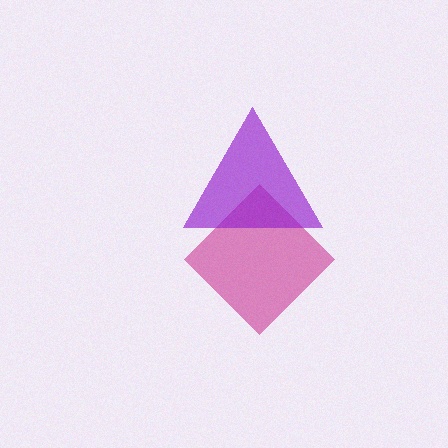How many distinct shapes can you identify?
There are 2 distinct shapes: a magenta diamond, a purple triangle.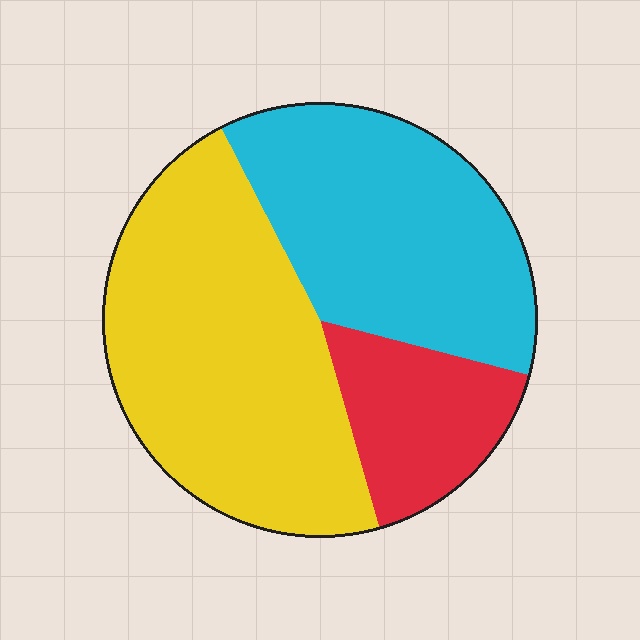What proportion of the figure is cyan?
Cyan covers about 35% of the figure.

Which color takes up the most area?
Yellow, at roughly 45%.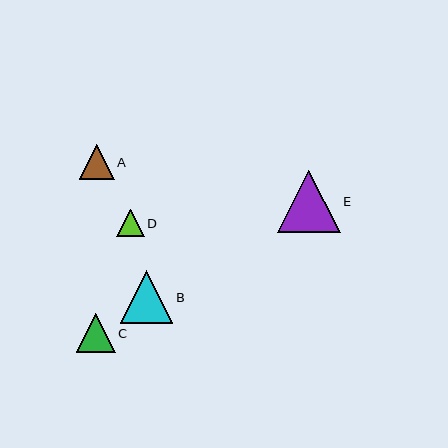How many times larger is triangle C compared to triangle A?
Triangle C is approximately 1.1 times the size of triangle A.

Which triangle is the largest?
Triangle E is the largest with a size of approximately 63 pixels.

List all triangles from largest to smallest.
From largest to smallest: E, B, C, A, D.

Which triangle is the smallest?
Triangle D is the smallest with a size of approximately 28 pixels.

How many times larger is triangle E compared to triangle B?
Triangle E is approximately 1.2 times the size of triangle B.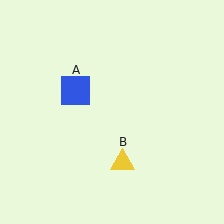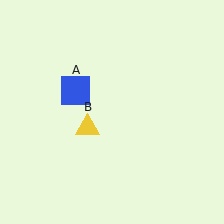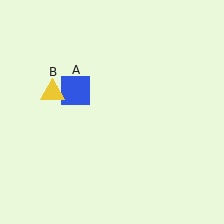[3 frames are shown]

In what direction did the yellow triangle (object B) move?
The yellow triangle (object B) moved up and to the left.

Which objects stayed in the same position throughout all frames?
Blue square (object A) remained stationary.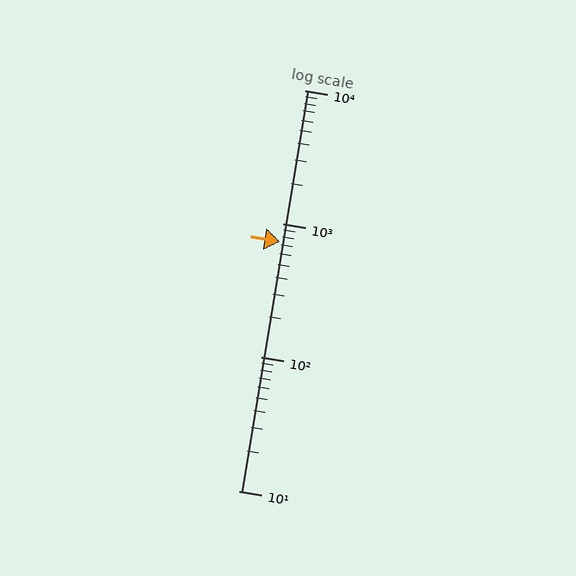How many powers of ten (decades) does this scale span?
The scale spans 3 decades, from 10 to 10000.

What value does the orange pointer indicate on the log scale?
The pointer indicates approximately 730.